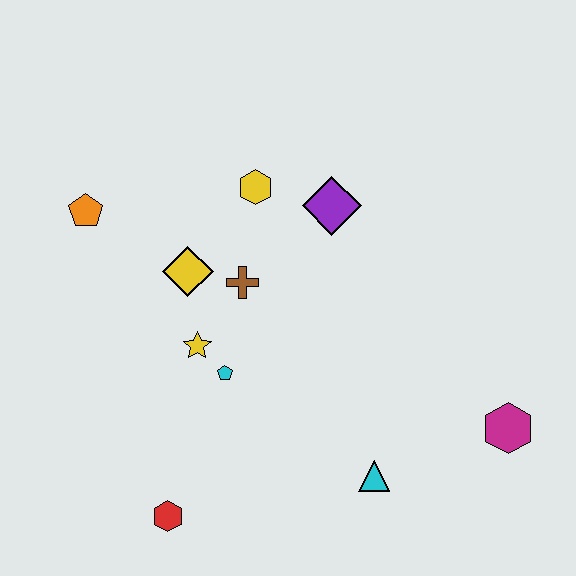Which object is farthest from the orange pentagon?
The magenta hexagon is farthest from the orange pentagon.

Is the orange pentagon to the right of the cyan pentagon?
No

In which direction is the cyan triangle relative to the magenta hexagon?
The cyan triangle is to the left of the magenta hexagon.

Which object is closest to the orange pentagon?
The yellow diamond is closest to the orange pentagon.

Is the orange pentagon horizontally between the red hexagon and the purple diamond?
No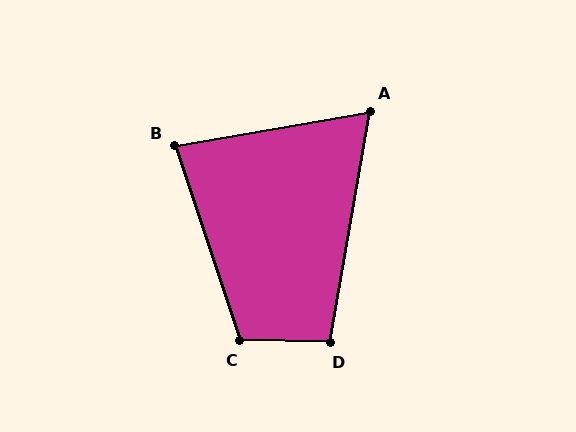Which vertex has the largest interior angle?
C, at approximately 110 degrees.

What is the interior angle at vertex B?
Approximately 82 degrees (acute).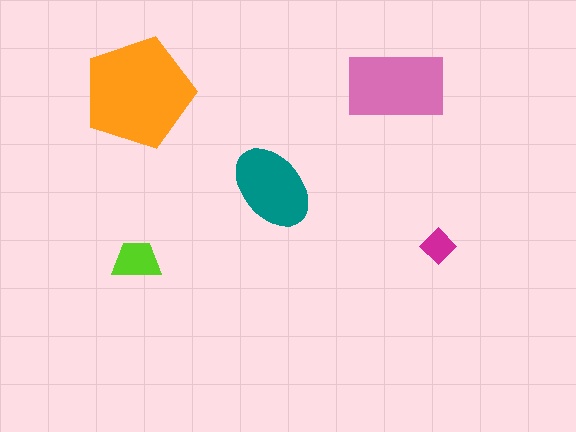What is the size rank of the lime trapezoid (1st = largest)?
4th.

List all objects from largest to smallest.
The orange pentagon, the pink rectangle, the teal ellipse, the lime trapezoid, the magenta diamond.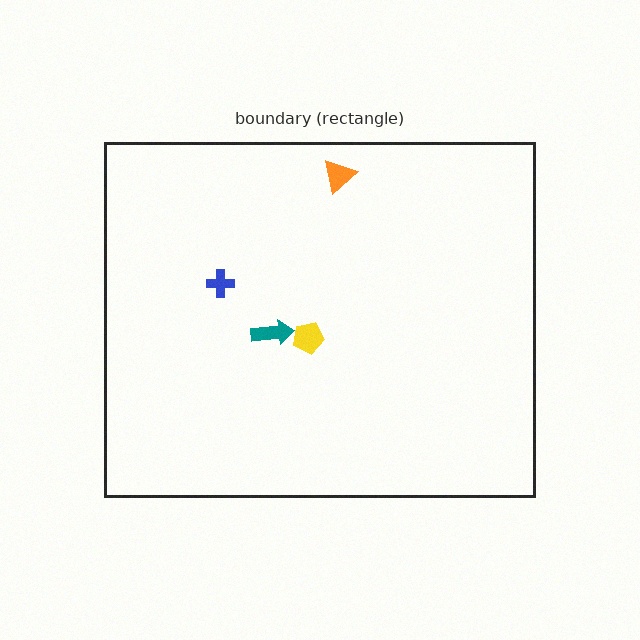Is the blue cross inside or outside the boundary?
Inside.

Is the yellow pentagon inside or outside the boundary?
Inside.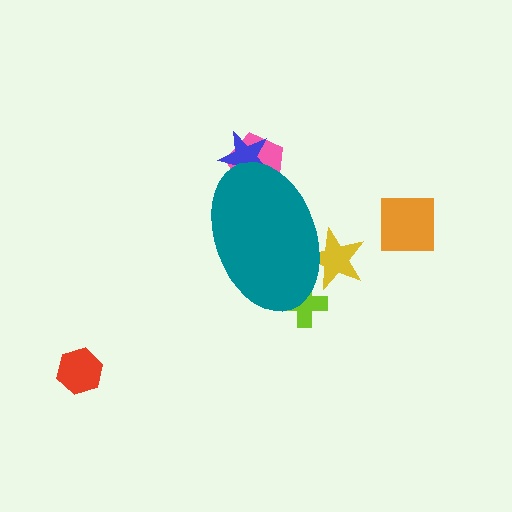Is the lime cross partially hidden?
Yes, the lime cross is partially hidden behind the teal ellipse.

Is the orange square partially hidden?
No, the orange square is fully visible.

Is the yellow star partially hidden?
Yes, the yellow star is partially hidden behind the teal ellipse.